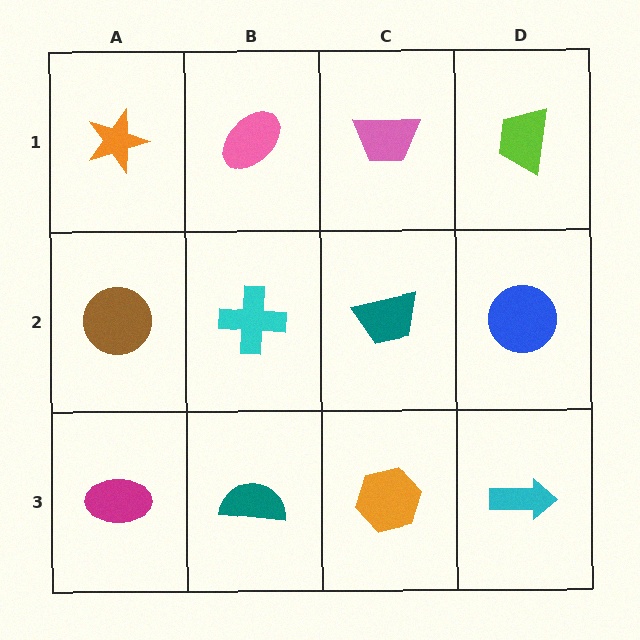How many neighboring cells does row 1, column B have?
3.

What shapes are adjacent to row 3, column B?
A cyan cross (row 2, column B), a magenta ellipse (row 3, column A), an orange hexagon (row 3, column C).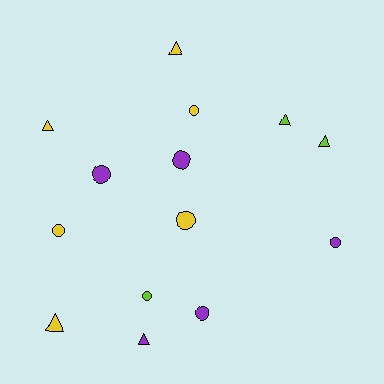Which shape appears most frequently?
Circle, with 8 objects.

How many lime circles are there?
There is 1 lime circle.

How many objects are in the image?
There are 14 objects.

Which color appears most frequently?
Yellow, with 6 objects.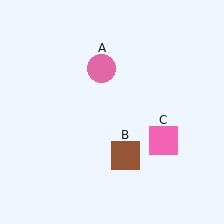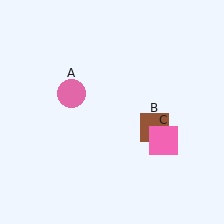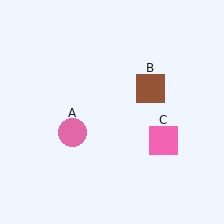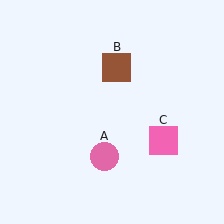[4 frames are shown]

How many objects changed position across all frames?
2 objects changed position: pink circle (object A), brown square (object B).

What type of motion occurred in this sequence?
The pink circle (object A), brown square (object B) rotated counterclockwise around the center of the scene.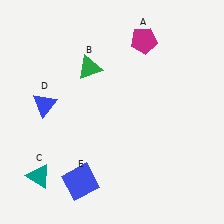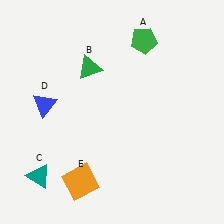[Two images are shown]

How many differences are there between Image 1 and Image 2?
There are 2 differences between the two images.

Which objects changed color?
A changed from magenta to green. E changed from blue to orange.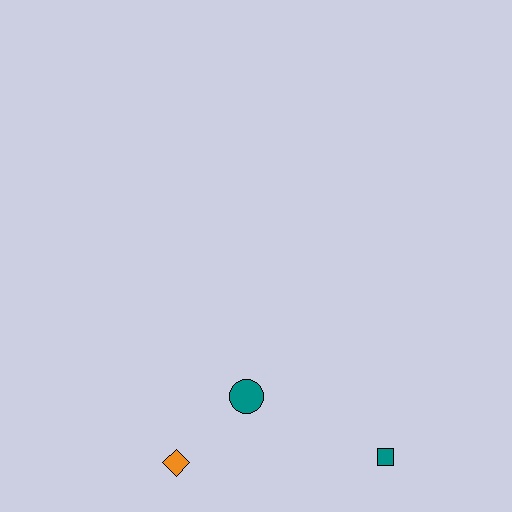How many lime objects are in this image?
There are no lime objects.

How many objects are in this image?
There are 3 objects.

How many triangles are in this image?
There are no triangles.